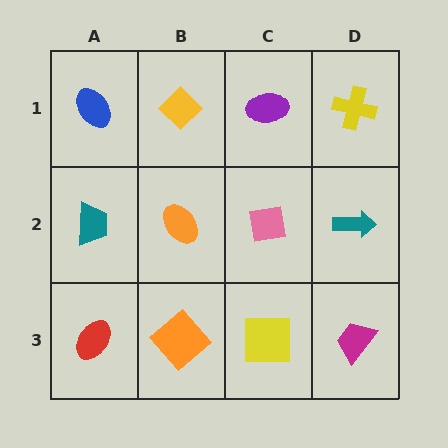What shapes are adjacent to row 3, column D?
A teal arrow (row 2, column D), a yellow square (row 3, column C).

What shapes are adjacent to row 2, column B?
A yellow diamond (row 1, column B), an orange diamond (row 3, column B), a teal trapezoid (row 2, column A), a pink square (row 2, column C).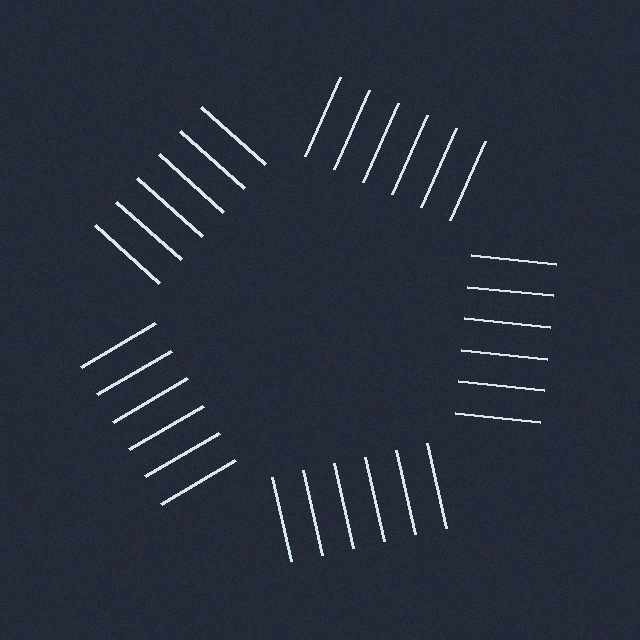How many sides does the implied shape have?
5 sides — the line-ends trace a pentagon.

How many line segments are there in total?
30 — 6 along each of the 5 edges.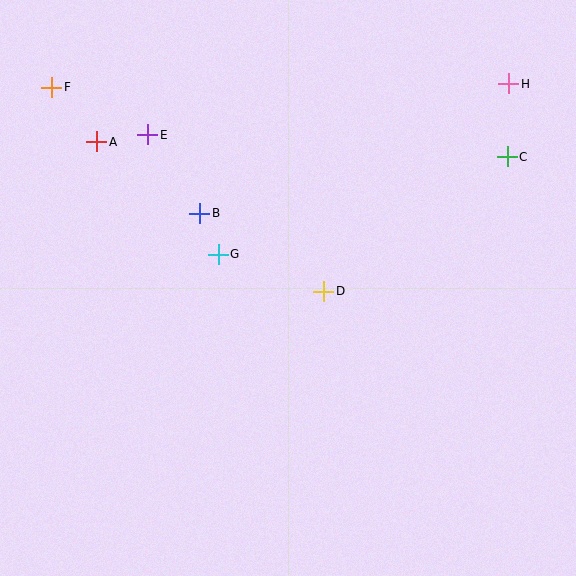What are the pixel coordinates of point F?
Point F is at (52, 87).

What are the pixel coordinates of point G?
Point G is at (218, 254).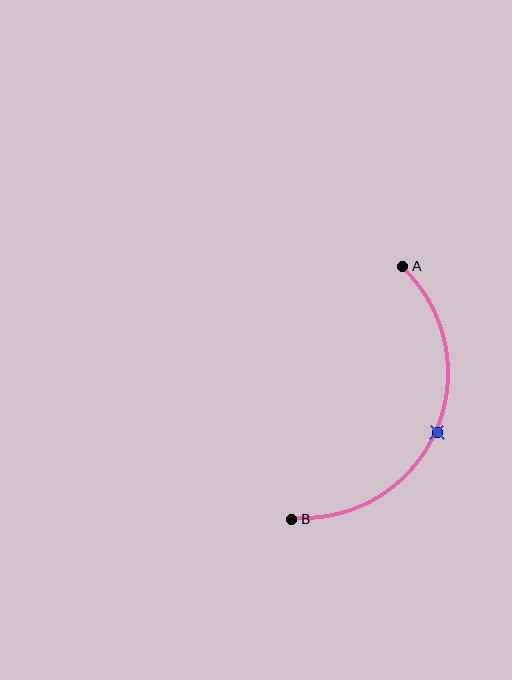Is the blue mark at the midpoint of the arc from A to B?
Yes. The blue mark lies on the arc at equal arc-length from both A and B — it is the arc midpoint.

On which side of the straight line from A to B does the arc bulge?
The arc bulges to the right of the straight line connecting A and B.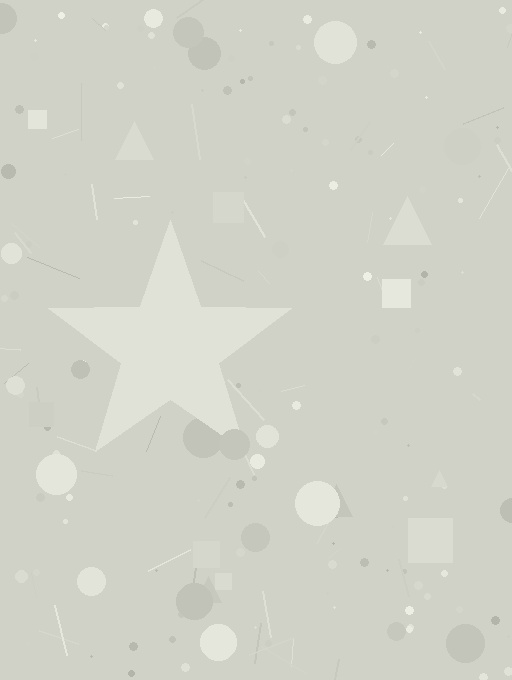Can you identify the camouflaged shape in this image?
The camouflaged shape is a star.